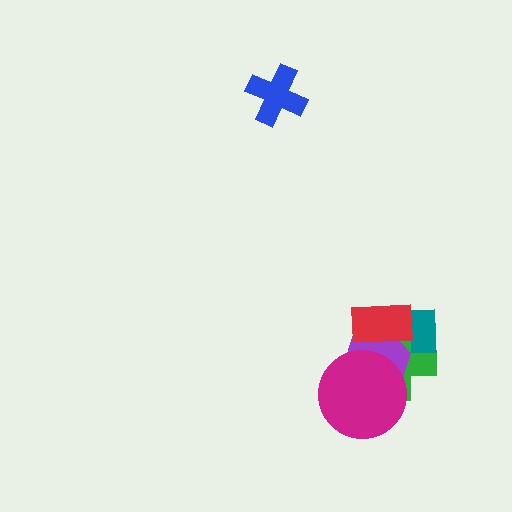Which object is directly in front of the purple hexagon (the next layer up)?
The red rectangle is directly in front of the purple hexagon.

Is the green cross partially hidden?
Yes, it is partially covered by another shape.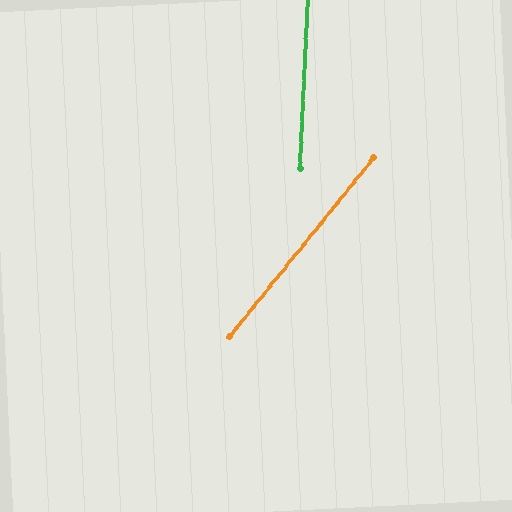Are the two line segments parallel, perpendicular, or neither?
Neither parallel nor perpendicular — they differ by about 36°.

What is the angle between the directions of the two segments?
Approximately 36 degrees.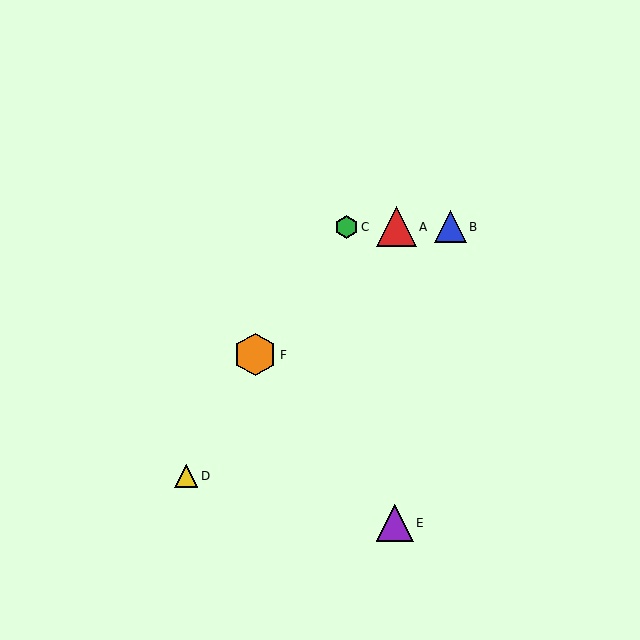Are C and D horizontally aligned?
No, C is at y≈227 and D is at y≈476.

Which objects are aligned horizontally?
Objects A, B, C are aligned horizontally.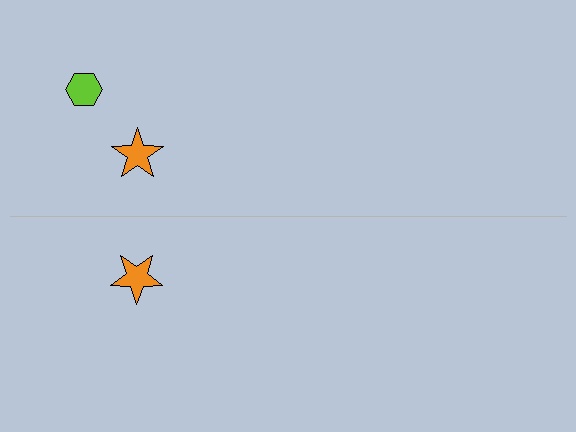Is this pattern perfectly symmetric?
No, the pattern is not perfectly symmetric. A lime hexagon is missing from the bottom side.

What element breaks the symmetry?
A lime hexagon is missing from the bottom side.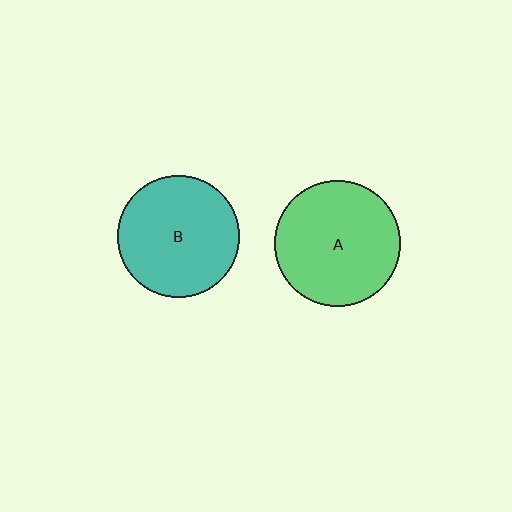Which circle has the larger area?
Circle A (green).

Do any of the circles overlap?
No, none of the circles overlap.